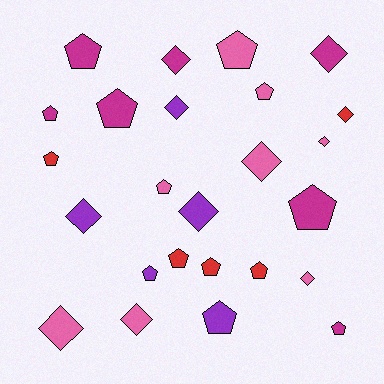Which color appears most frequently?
Pink, with 8 objects.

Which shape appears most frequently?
Pentagon, with 14 objects.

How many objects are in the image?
There are 25 objects.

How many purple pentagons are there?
There are 2 purple pentagons.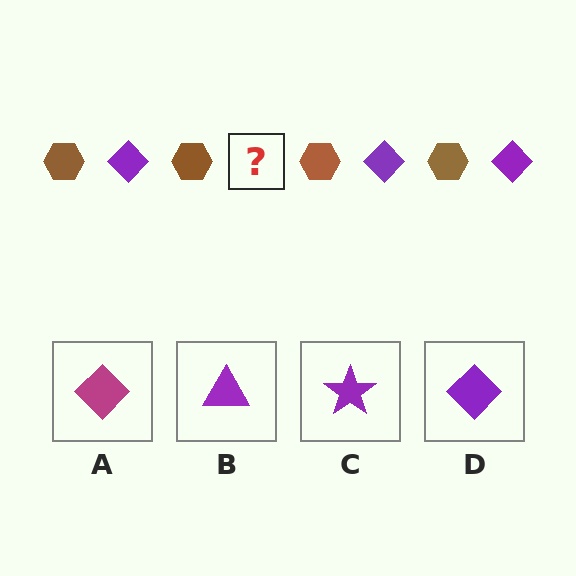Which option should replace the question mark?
Option D.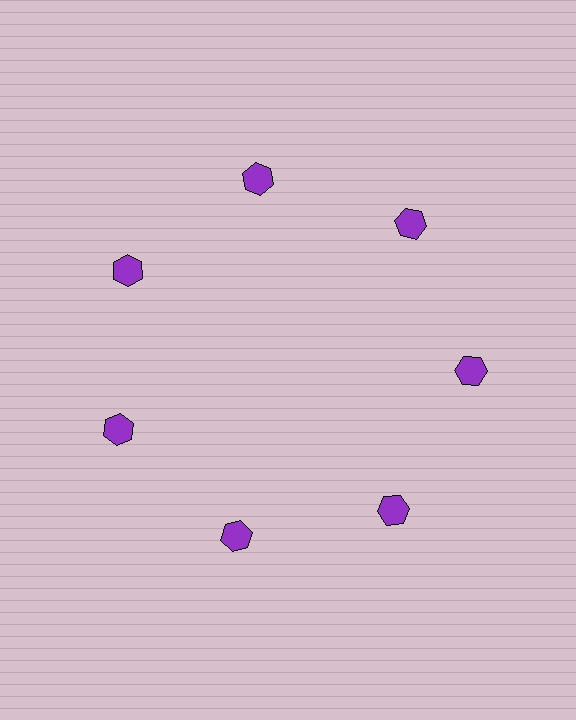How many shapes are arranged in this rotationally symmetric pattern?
There are 7 shapes, arranged in 7 groups of 1.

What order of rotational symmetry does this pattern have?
This pattern has 7-fold rotational symmetry.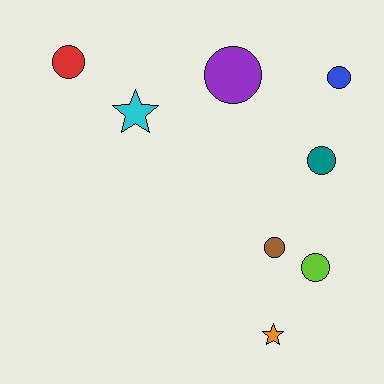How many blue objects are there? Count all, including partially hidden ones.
There is 1 blue object.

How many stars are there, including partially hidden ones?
There are 2 stars.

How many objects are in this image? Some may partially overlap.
There are 8 objects.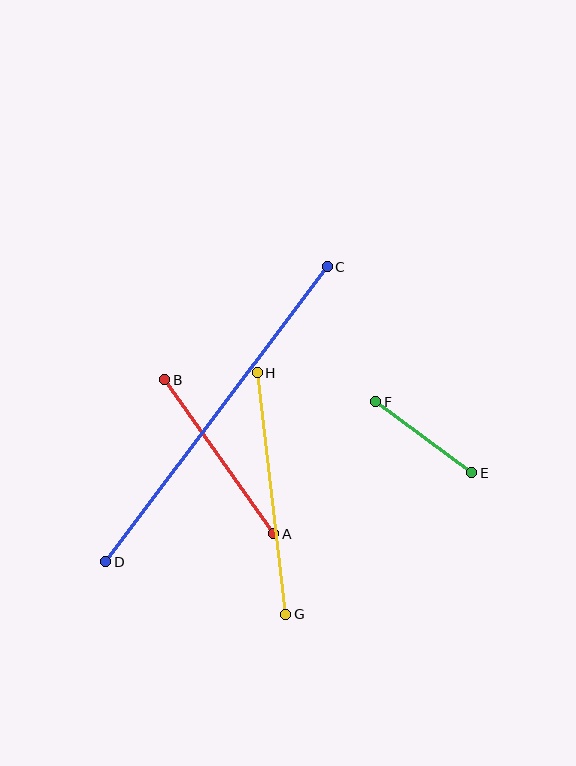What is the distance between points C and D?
The distance is approximately 369 pixels.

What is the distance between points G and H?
The distance is approximately 243 pixels.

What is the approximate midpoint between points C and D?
The midpoint is at approximately (216, 414) pixels.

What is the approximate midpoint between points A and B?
The midpoint is at approximately (219, 457) pixels.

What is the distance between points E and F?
The distance is approximately 119 pixels.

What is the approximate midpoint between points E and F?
The midpoint is at approximately (424, 437) pixels.